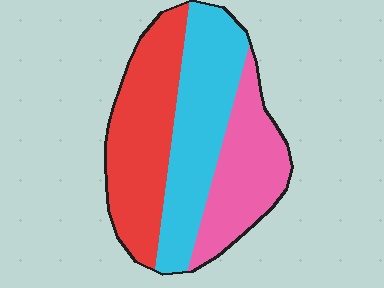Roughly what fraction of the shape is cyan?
Cyan takes up between a third and a half of the shape.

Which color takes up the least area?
Pink, at roughly 30%.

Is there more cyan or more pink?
Cyan.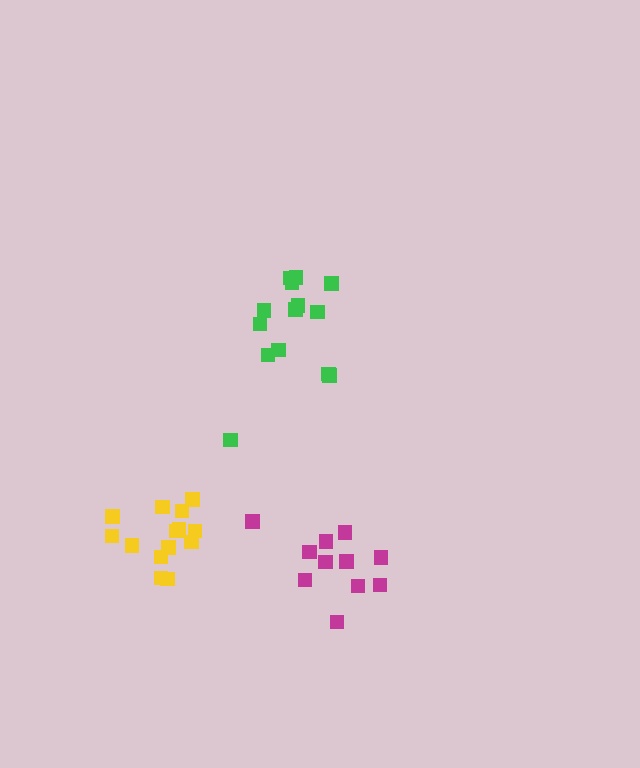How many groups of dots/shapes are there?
There are 3 groups.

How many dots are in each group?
Group 1: 14 dots, Group 2: 14 dots, Group 3: 11 dots (39 total).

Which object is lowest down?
The magenta cluster is bottommost.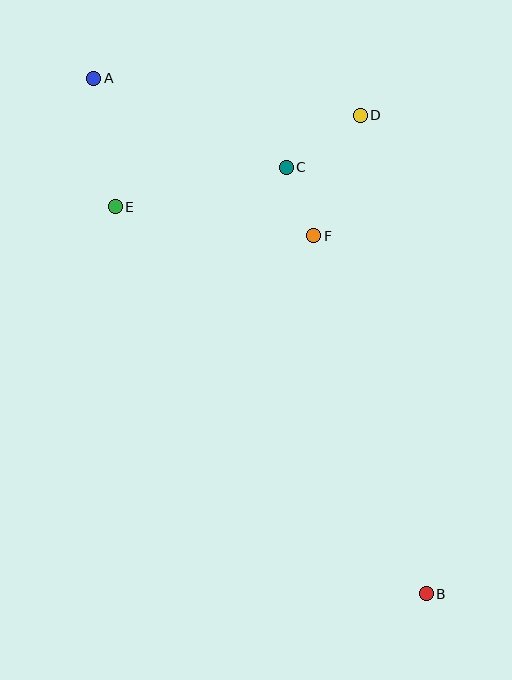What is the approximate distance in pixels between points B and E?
The distance between B and E is approximately 496 pixels.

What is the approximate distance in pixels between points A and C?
The distance between A and C is approximately 212 pixels.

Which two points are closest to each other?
Points C and F are closest to each other.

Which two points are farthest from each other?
Points A and B are farthest from each other.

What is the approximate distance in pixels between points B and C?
The distance between B and C is approximately 449 pixels.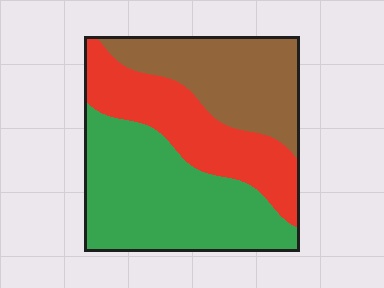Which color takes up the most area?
Green, at roughly 45%.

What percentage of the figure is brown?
Brown takes up about one quarter (1/4) of the figure.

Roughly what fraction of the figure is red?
Red takes up about one quarter (1/4) of the figure.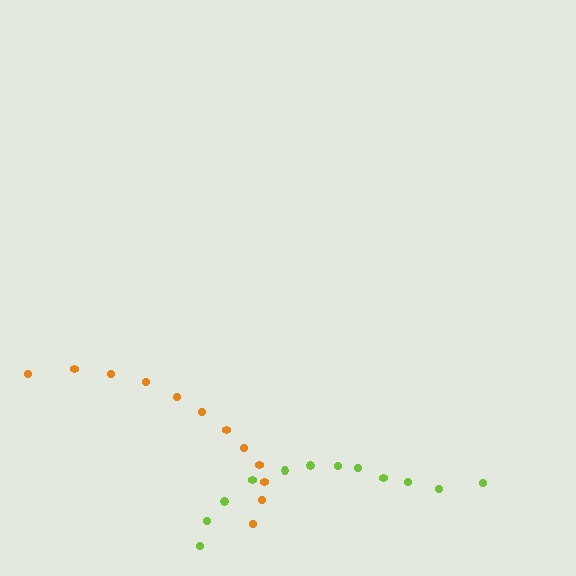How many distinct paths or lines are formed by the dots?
There are 2 distinct paths.